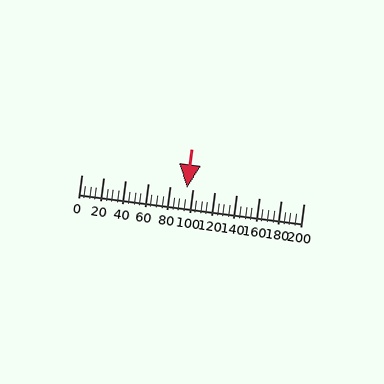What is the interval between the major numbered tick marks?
The major tick marks are spaced 20 units apart.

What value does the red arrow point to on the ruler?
The red arrow points to approximately 95.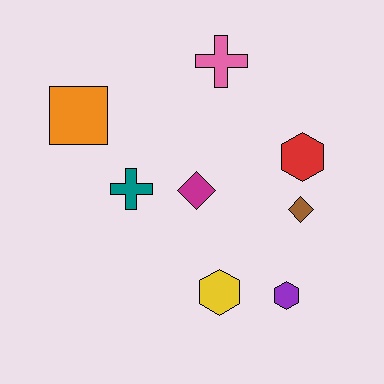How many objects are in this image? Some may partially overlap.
There are 8 objects.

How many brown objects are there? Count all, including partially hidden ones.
There is 1 brown object.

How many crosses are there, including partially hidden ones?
There are 2 crosses.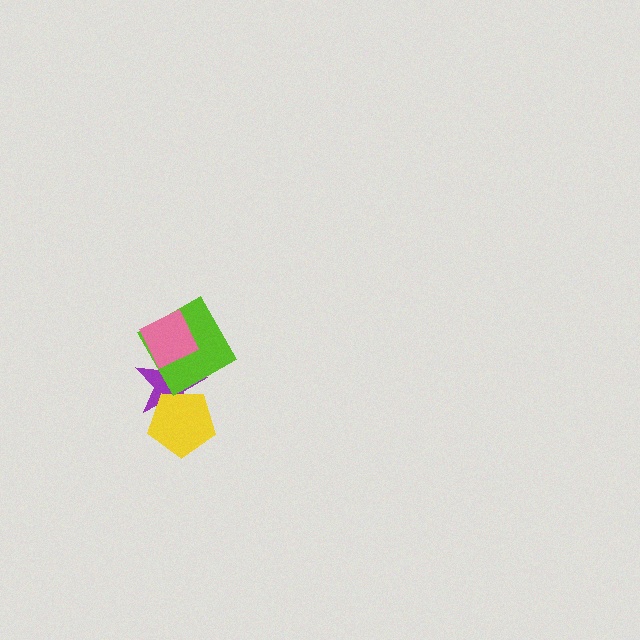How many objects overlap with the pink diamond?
2 objects overlap with the pink diamond.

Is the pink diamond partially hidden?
No, no other shape covers it.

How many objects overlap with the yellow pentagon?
1 object overlaps with the yellow pentagon.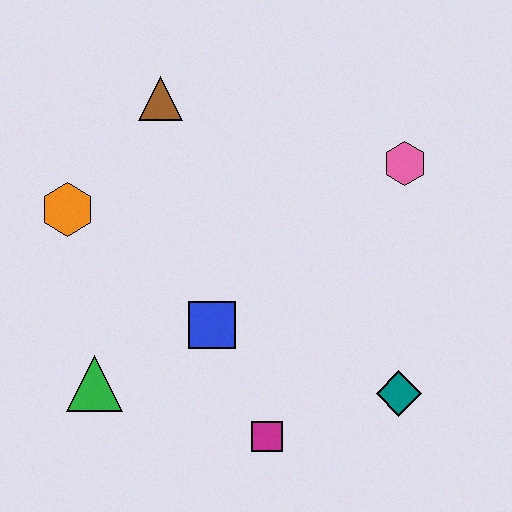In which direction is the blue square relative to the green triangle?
The blue square is to the right of the green triangle.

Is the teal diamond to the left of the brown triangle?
No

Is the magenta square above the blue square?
No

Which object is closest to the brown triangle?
The orange hexagon is closest to the brown triangle.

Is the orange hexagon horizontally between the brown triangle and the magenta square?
No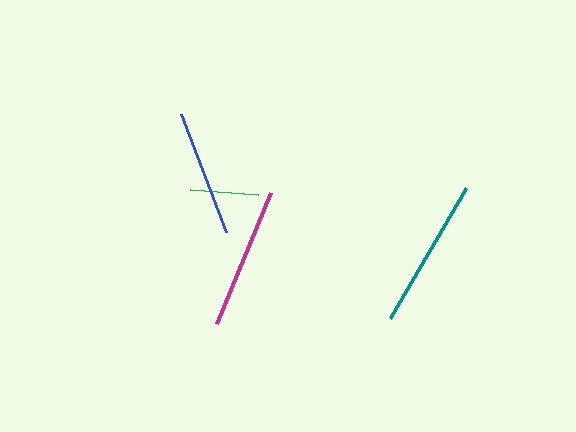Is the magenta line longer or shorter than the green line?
The magenta line is longer than the green line.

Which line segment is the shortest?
The green line is the shortest at approximately 68 pixels.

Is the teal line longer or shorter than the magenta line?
The teal line is longer than the magenta line.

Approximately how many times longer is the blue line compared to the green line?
The blue line is approximately 1.8 times the length of the green line.